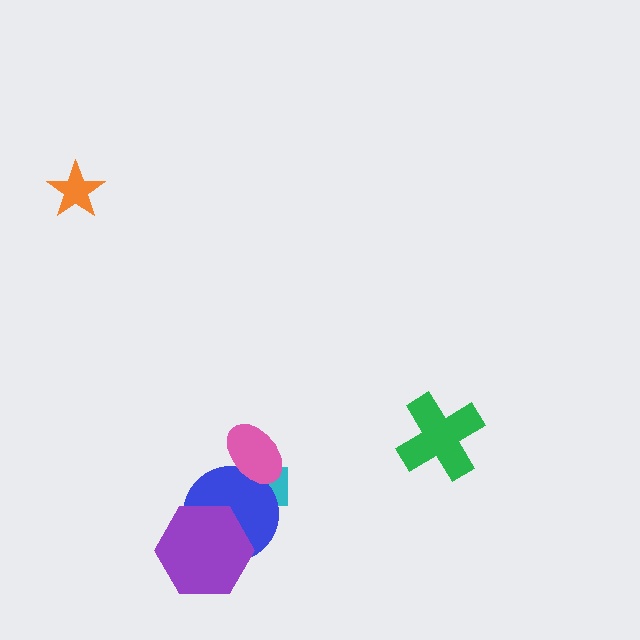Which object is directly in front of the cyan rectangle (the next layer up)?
The blue circle is directly in front of the cyan rectangle.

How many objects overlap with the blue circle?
3 objects overlap with the blue circle.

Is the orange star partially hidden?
No, no other shape covers it.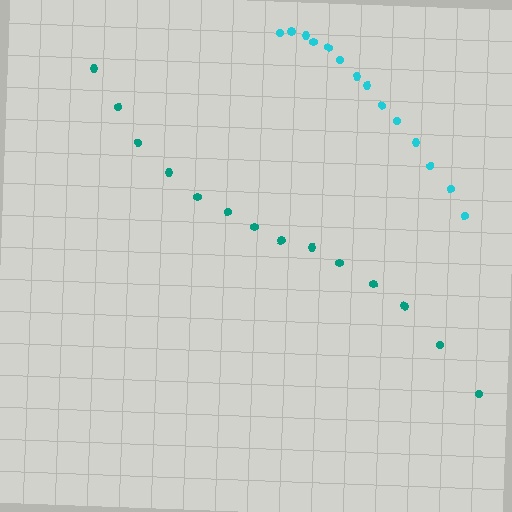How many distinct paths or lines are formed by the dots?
There are 2 distinct paths.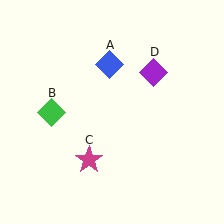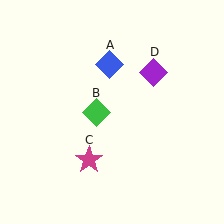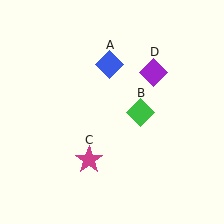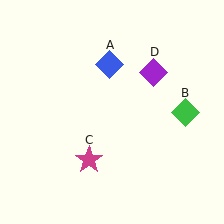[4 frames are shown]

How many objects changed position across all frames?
1 object changed position: green diamond (object B).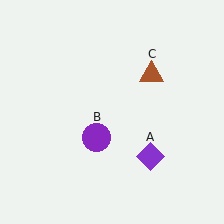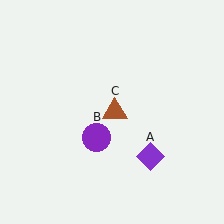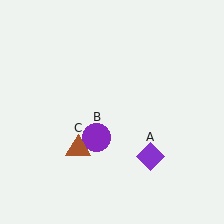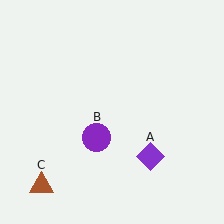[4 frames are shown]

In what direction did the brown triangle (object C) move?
The brown triangle (object C) moved down and to the left.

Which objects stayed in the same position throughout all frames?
Purple diamond (object A) and purple circle (object B) remained stationary.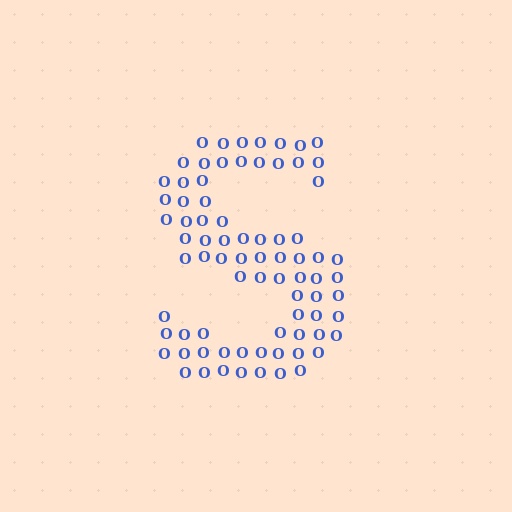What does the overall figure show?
The overall figure shows the letter S.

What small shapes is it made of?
It is made of small letter O's.